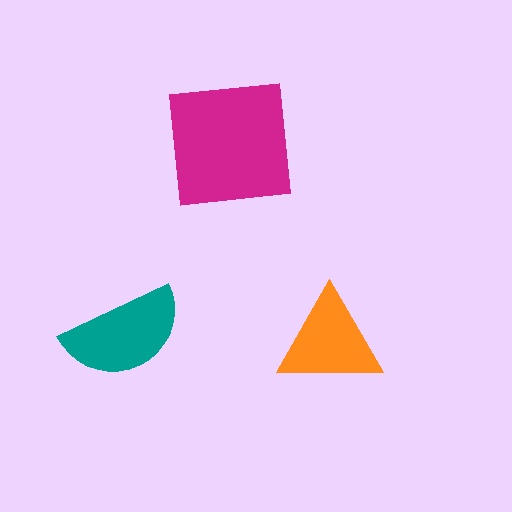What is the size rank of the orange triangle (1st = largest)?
3rd.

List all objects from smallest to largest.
The orange triangle, the teal semicircle, the magenta square.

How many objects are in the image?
There are 3 objects in the image.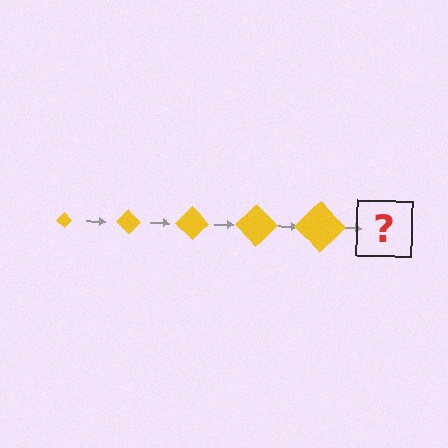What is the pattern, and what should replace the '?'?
The pattern is that the diamond gets progressively larger each step. The '?' should be a yellow diamond, larger than the previous one.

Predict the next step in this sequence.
The next step is a yellow diamond, larger than the previous one.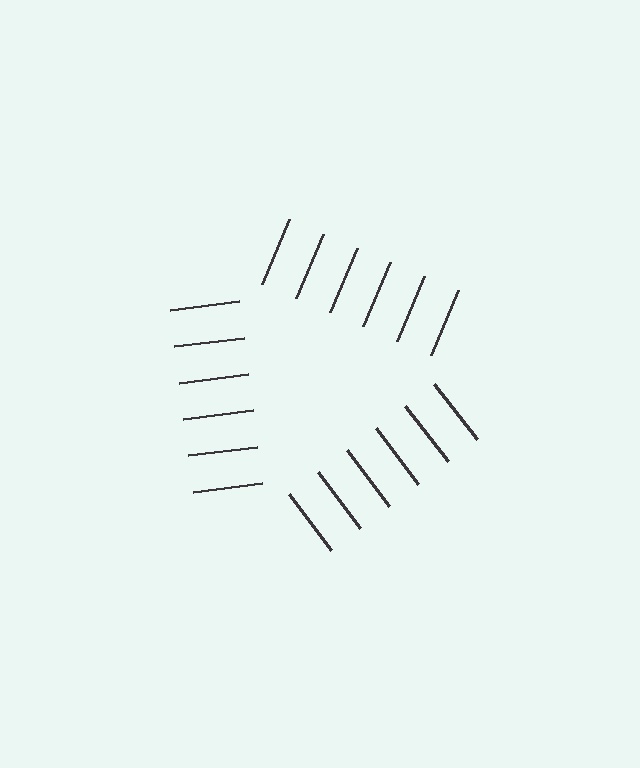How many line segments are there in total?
18 — 6 along each of the 3 edges.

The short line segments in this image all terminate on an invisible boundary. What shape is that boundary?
An illusory triangle — the line segments terminate on its edges but no continuous stroke is drawn.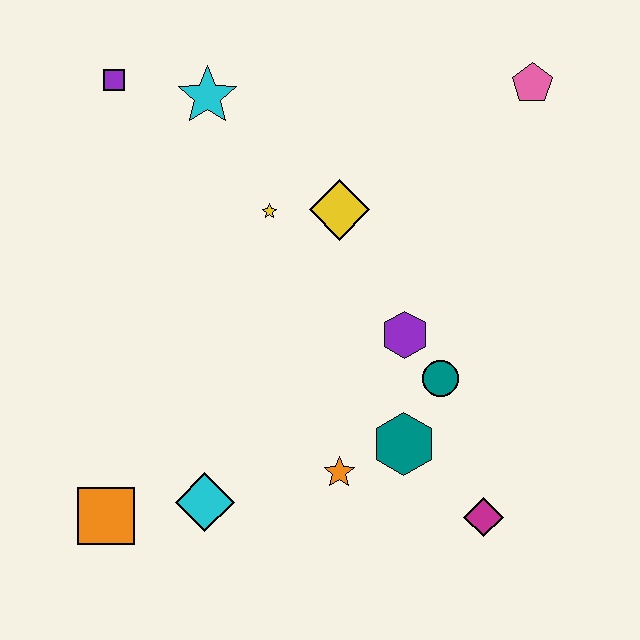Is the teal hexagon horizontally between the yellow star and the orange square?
No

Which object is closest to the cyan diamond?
The orange square is closest to the cyan diamond.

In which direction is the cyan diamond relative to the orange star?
The cyan diamond is to the left of the orange star.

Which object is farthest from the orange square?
The pink pentagon is farthest from the orange square.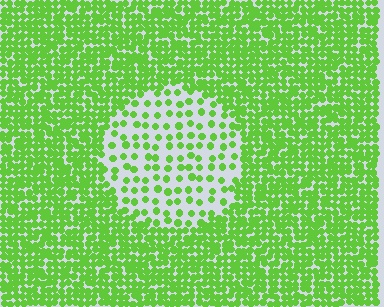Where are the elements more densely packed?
The elements are more densely packed outside the circle boundary.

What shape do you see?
I see a circle.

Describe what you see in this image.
The image contains small lime elements arranged at two different densities. A circle-shaped region is visible where the elements are less densely packed than the surrounding area.